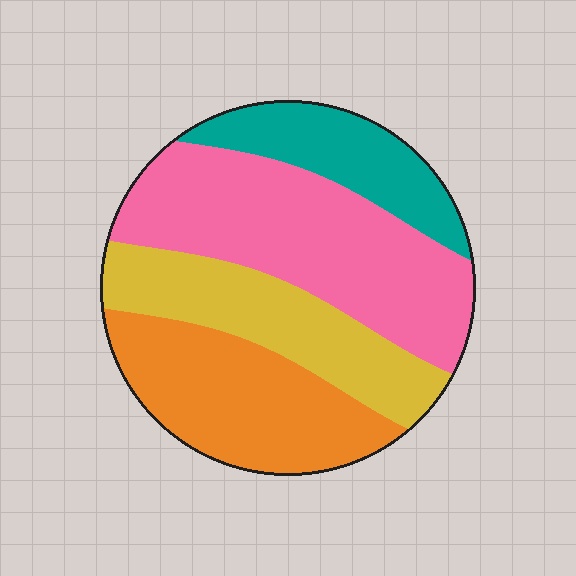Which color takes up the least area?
Teal, at roughly 15%.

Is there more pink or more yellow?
Pink.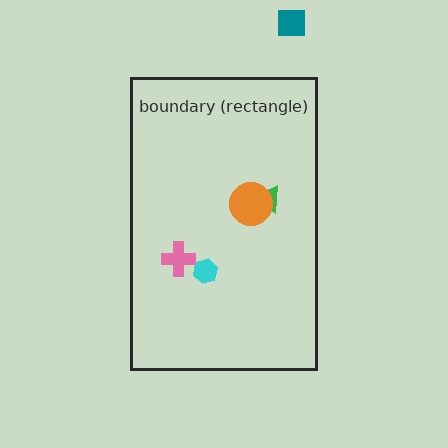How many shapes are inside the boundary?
4 inside, 1 outside.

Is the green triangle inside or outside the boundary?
Inside.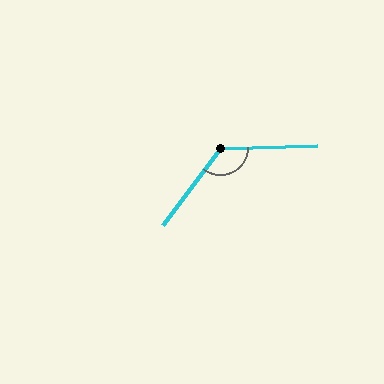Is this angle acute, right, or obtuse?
It is obtuse.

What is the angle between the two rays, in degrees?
Approximately 129 degrees.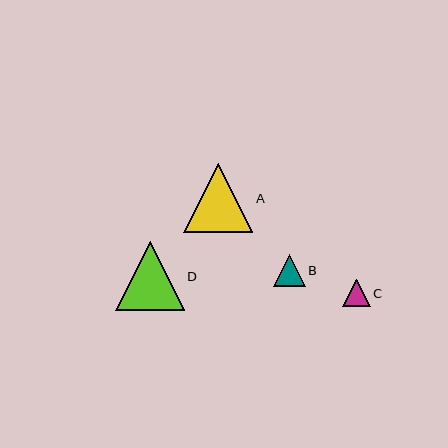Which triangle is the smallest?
Triangle C is the smallest with a size of approximately 27 pixels.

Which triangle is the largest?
Triangle A is the largest with a size of approximately 69 pixels.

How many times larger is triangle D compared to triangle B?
Triangle D is approximately 2.2 times the size of triangle B.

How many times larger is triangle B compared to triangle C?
Triangle B is approximately 1.1 times the size of triangle C.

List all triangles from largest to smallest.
From largest to smallest: A, D, B, C.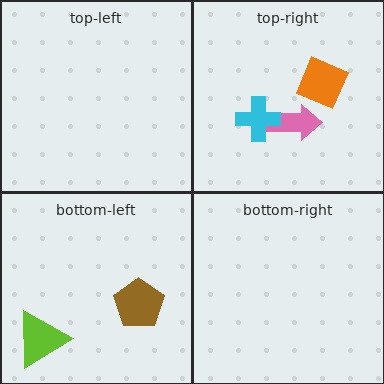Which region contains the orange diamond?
The top-right region.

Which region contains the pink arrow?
The top-right region.